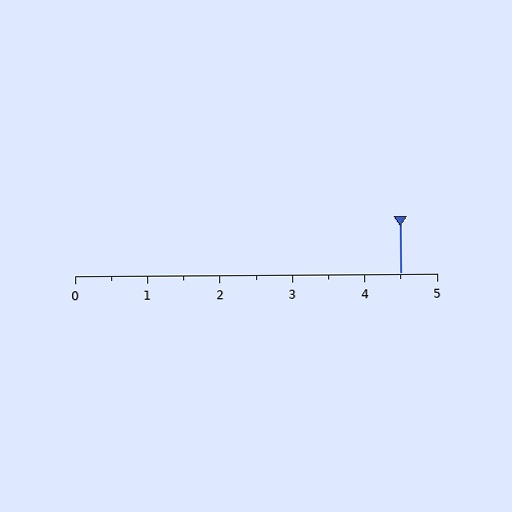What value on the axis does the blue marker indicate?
The marker indicates approximately 4.5.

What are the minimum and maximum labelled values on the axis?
The axis runs from 0 to 5.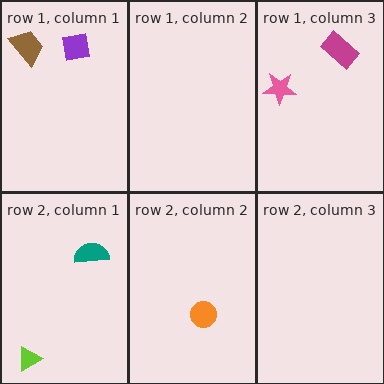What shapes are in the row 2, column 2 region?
The orange circle.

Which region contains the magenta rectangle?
The row 1, column 3 region.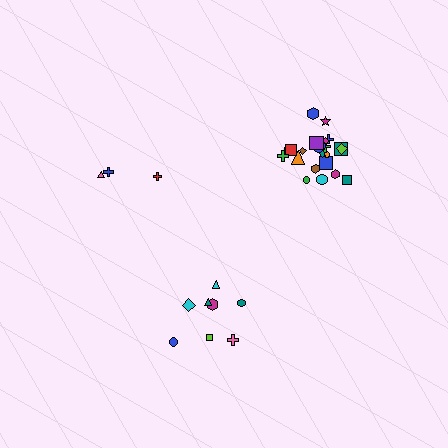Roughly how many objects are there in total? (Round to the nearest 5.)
Roughly 35 objects in total.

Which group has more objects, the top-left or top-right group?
The top-right group.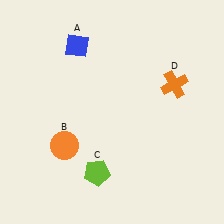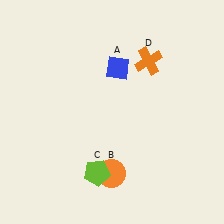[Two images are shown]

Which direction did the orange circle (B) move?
The orange circle (B) moved right.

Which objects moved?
The objects that moved are: the blue diamond (A), the orange circle (B), the orange cross (D).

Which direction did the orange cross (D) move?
The orange cross (D) moved left.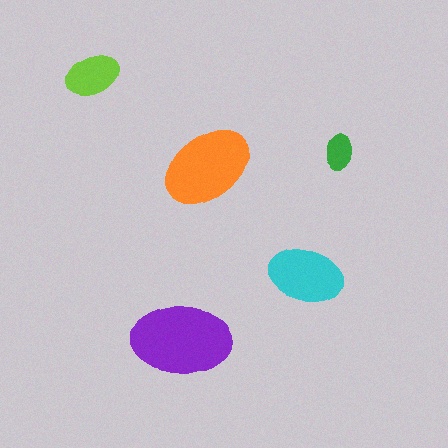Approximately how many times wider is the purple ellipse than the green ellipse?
About 3 times wider.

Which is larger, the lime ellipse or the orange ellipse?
The orange one.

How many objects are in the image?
There are 5 objects in the image.